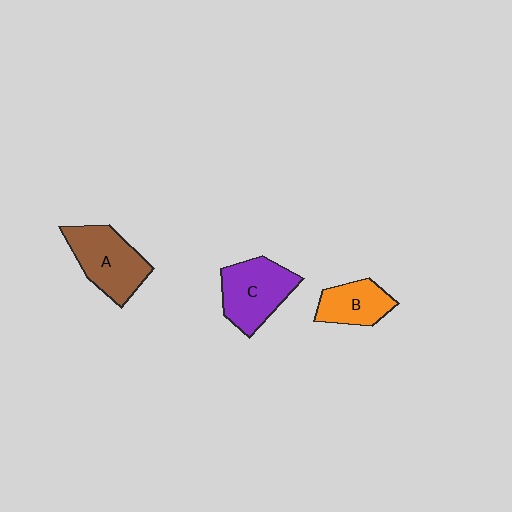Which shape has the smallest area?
Shape B (orange).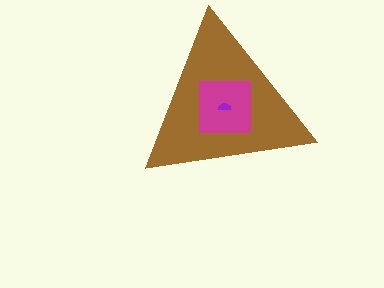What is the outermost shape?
The brown triangle.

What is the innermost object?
The purple semicircle.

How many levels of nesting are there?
3.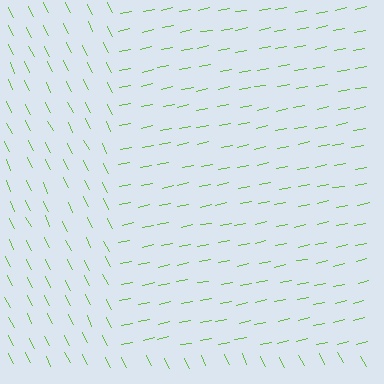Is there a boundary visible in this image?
Yes, there is a texture boundary formed by a change in line orientation.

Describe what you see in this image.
The image is filled with small lime line segments. A rectangle region in the image has lines oriented differently from the surrounding lines, creating a visible texture boundary.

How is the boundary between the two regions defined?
The boundary is defined purely by a change in line orientation (approximately 75 degrees difference). All lines are the same color and thickness.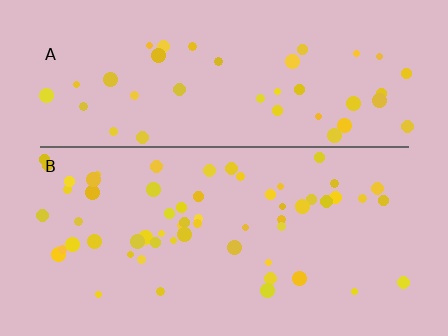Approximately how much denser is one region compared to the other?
Approximately 1.4× — region B over region A.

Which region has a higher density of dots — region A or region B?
B (the bottom).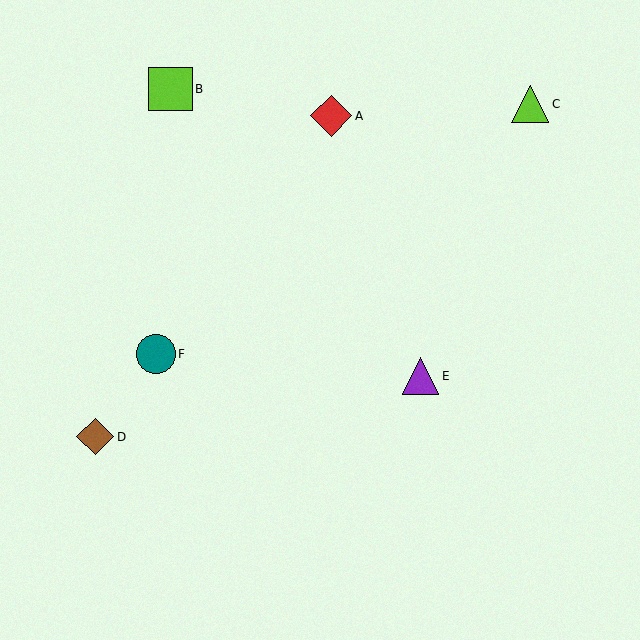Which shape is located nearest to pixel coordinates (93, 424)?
The brown diamond (labeled D) at (95, 437) is nearest to that location.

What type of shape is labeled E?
Shape E is a purple triangle.